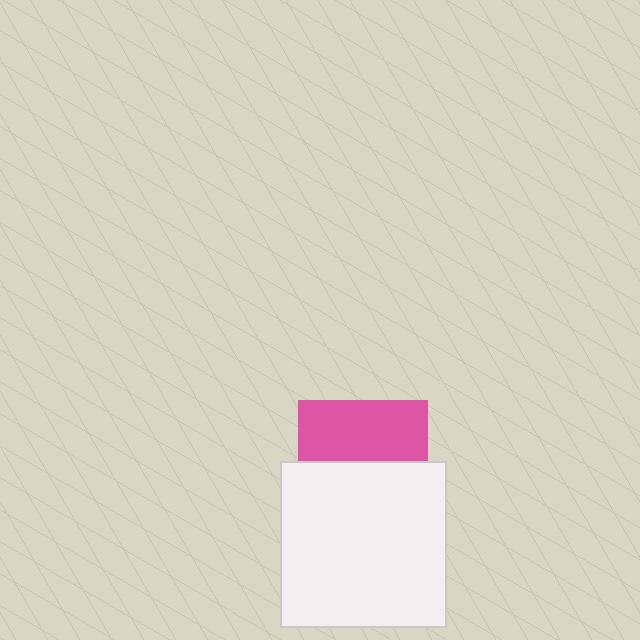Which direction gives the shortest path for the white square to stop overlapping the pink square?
Moving down gives the shortest separation.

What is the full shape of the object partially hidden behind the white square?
The partially hidden object is a pink square.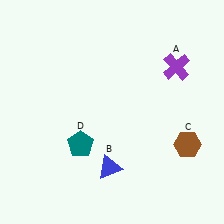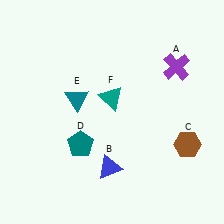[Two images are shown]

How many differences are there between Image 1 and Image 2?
There are 2 differences between the two images.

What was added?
A teal triangle (E), a teal triangle (F) were added in Image 2.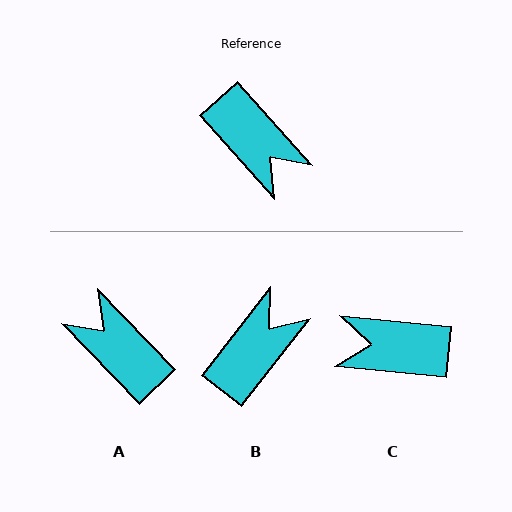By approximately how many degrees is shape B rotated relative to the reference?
Approximately 100 degrees counter-clockwise.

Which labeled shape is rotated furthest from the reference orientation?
A, about 178 degrees away.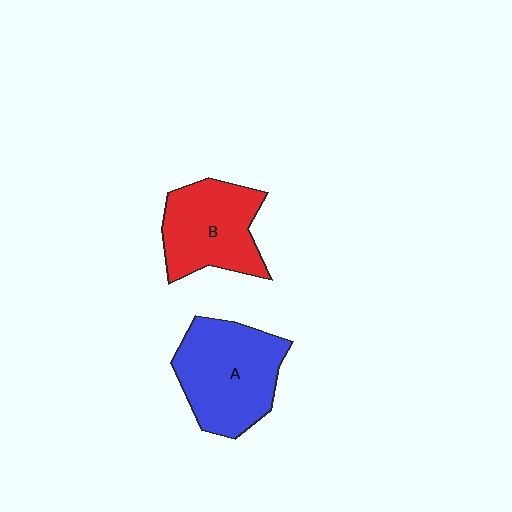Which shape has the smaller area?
Shape B (red).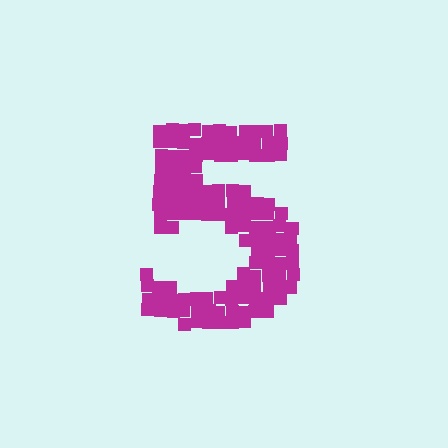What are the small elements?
The small elements are squares.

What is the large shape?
The large shape is the digit 5.